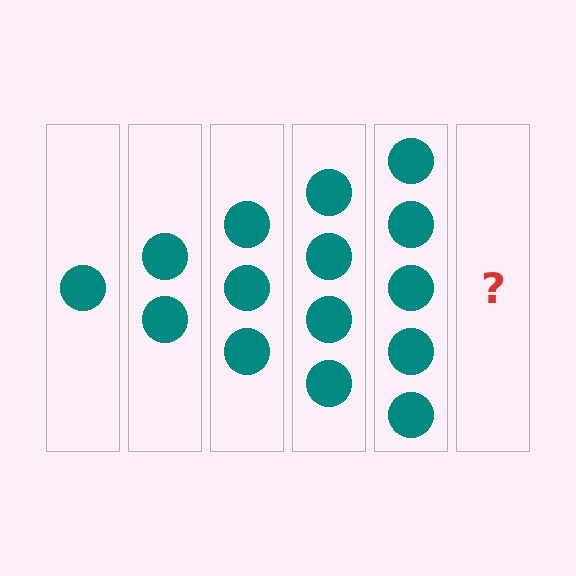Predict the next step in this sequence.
The next step is 6 circles.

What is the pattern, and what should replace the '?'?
The pattern is that each step adds one more circle. The '?' should be 6 circles.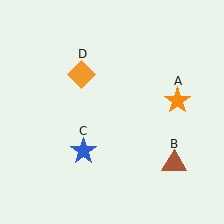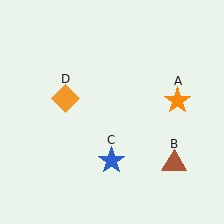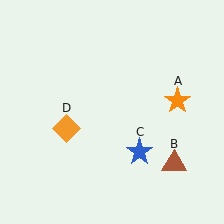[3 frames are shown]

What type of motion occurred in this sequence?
The blue star (object C), orange diamond (object D) rotated counterclockwise around the center of the scene.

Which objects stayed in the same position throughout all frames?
Orange star (object A) and brown triangle (object B) remained stationary.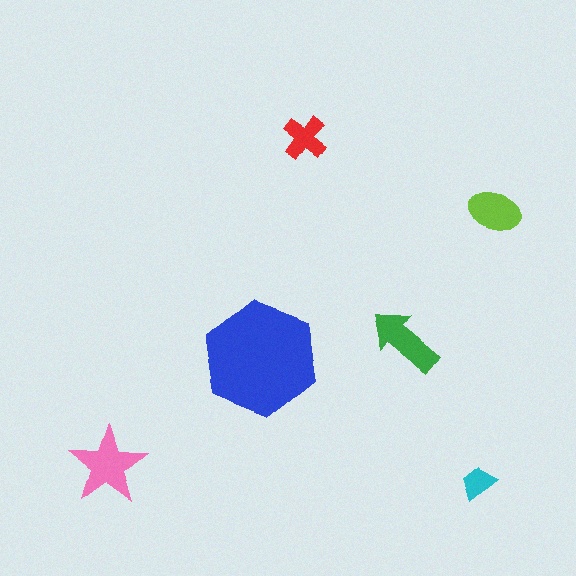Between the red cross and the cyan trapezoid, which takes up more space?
The red cross.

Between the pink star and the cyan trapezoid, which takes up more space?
The pink star.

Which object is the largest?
The blue hexagon.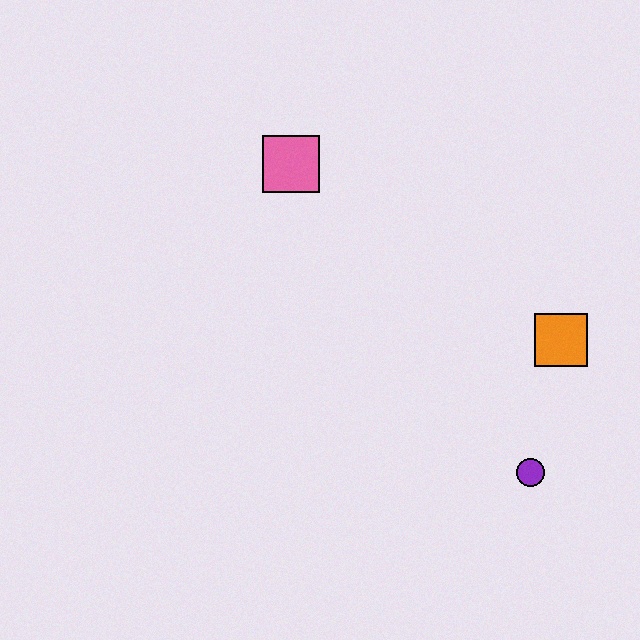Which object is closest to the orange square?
The purple circle is closest to the orange square.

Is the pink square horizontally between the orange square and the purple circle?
No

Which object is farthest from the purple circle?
The pink square is farthest from the purple circle.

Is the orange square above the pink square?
No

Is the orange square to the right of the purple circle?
Yes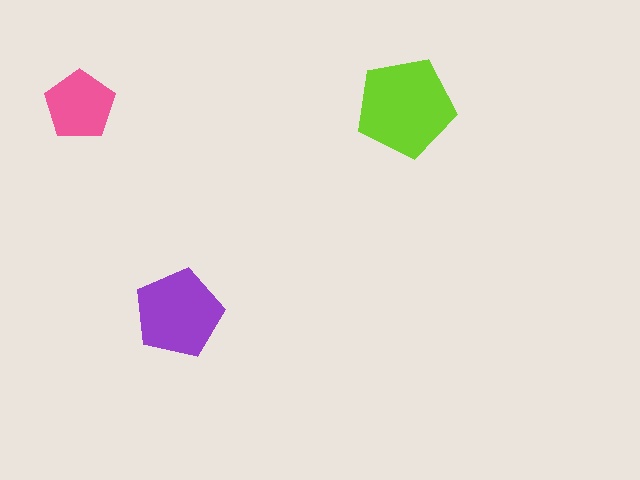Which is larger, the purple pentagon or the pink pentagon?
The purple one.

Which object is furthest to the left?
The pink pentagon is leftmost.